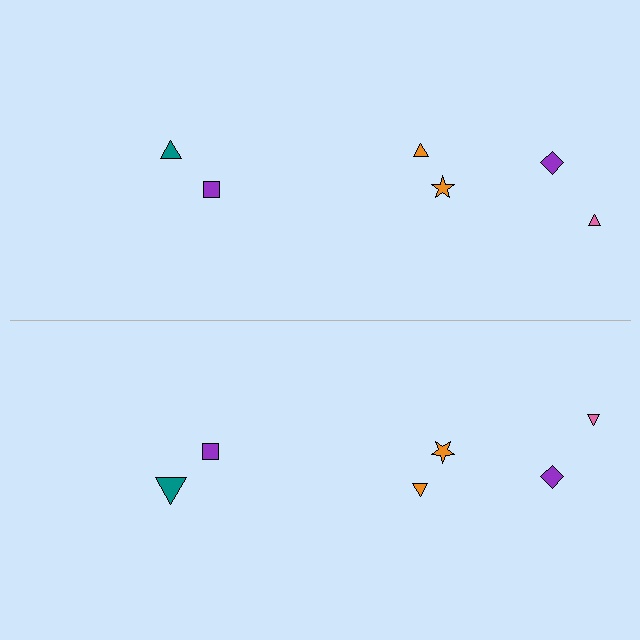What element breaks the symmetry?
The teal triangle on the bottom side has a different size than its mirror counterpart.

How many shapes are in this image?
There are 12 shapes in this image.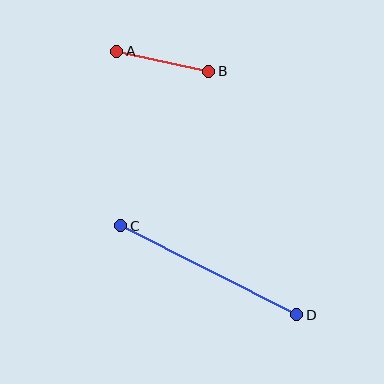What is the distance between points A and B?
The distance is approximately 94 pixels.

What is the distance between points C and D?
The distance is approximately 197 pixels.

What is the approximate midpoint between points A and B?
The midpoint is at approximately (163, 61) pixels.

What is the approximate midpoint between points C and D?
The midpoint is at approximately (209, 270) pixels.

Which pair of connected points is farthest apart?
Points C and D are farthest apart.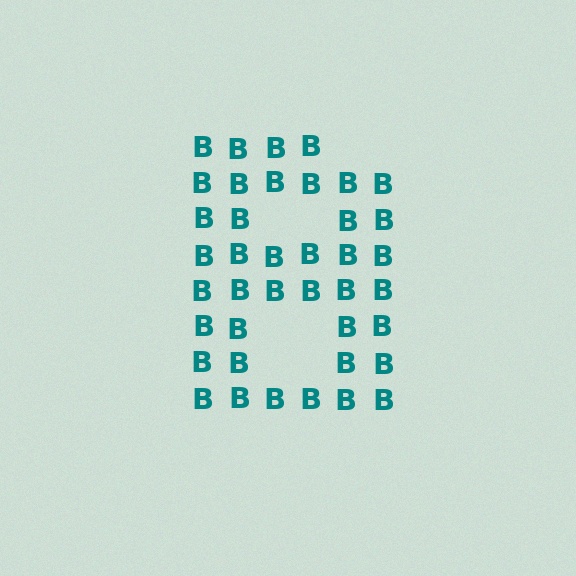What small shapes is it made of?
It is made of small letter B's.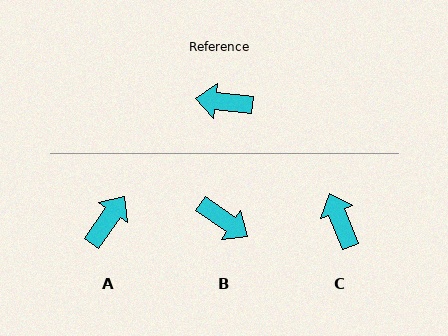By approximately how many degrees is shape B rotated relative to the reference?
Approximately 152 degrees counter-clockwise.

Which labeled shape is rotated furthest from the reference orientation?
B, about 152 degrees away.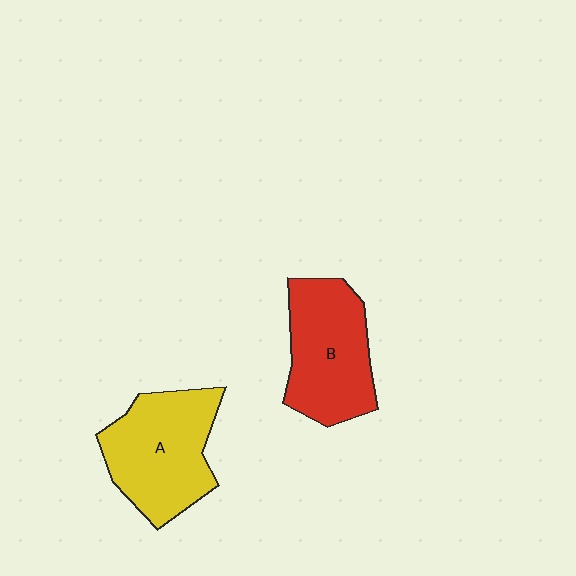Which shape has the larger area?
Shape A (yellow).